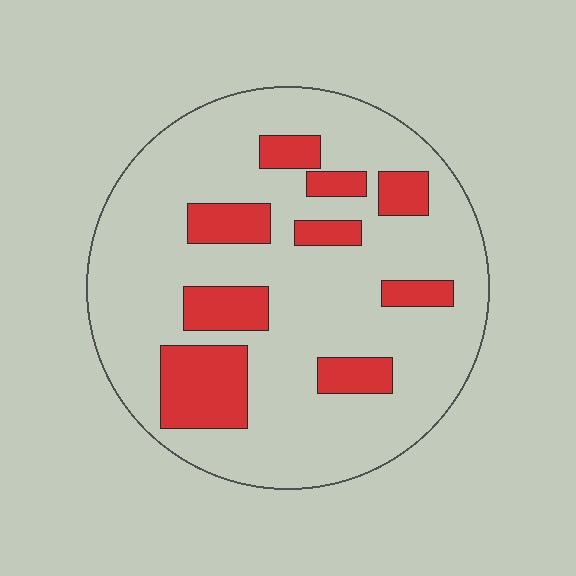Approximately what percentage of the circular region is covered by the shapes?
Approximately 20%.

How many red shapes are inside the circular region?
9.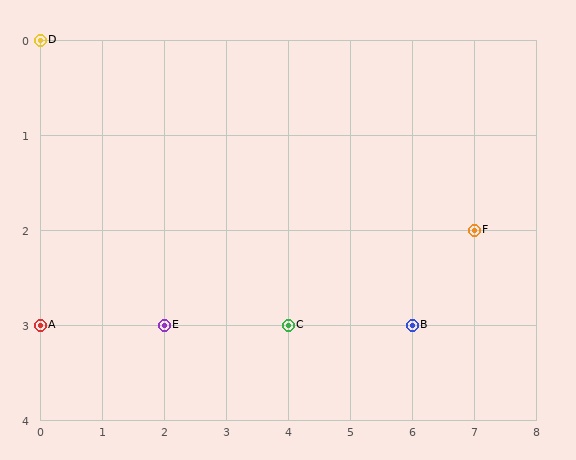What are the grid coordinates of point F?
Point F is at grid coordinates (7, 2).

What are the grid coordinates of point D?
Point D is at grid coordinates (0, 0).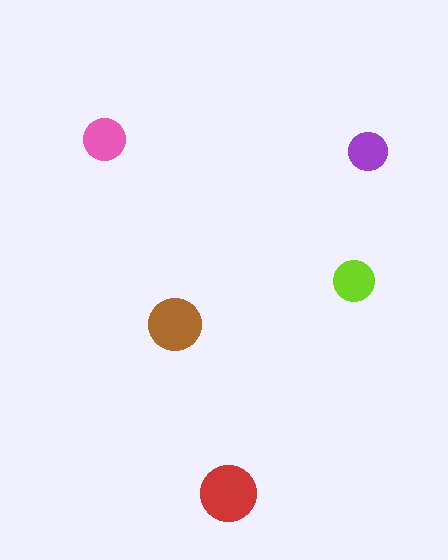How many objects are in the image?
There are 5 objects in the image.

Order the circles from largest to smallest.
the red one, the brown one, the pink one, the lime one, the purple one.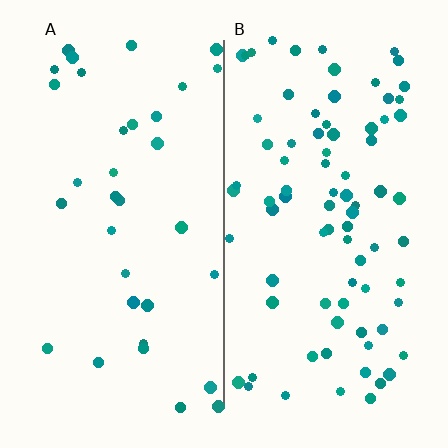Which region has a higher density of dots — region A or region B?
B (the right).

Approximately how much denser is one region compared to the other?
Approximately 2.4× — region B over region A.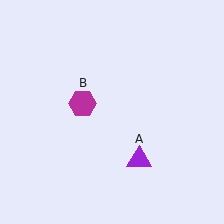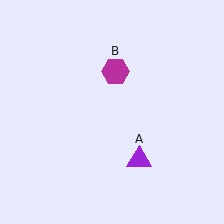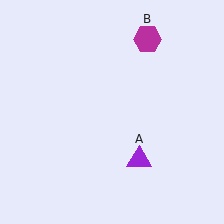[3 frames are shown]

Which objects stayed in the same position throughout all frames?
Purple triangle (object A) remained stationary.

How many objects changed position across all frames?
1 object changed position: magenta hexagon (object B).